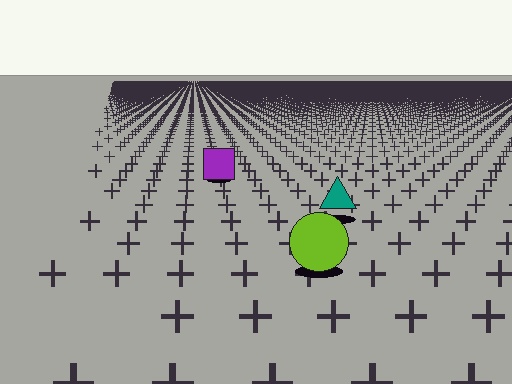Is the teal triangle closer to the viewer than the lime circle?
No. The lime circle is closer — you can tell from the texture gradient: the ground texture is coarser near it.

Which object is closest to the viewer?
The lime circle is closest. The texture marks near it are larger and more spread out.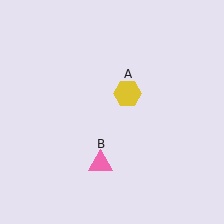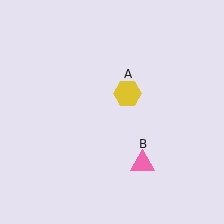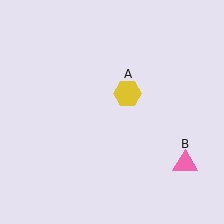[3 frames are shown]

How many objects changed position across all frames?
1 object changed position: pink triangle (object B).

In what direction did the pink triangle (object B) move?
The pink triangle (object B) moved right.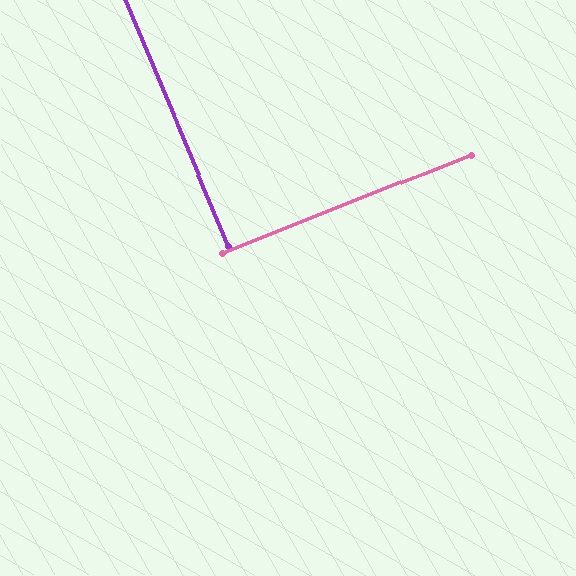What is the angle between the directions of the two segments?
Approximately 89 degrees.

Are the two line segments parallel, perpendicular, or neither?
Perpendicular — they meet at approximately 89°.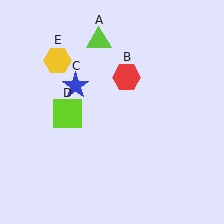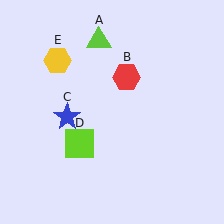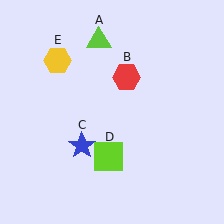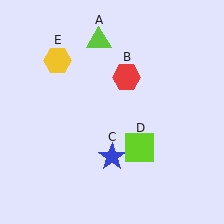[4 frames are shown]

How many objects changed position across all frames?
2 objects changed position: blue star (object C), lime square (object D).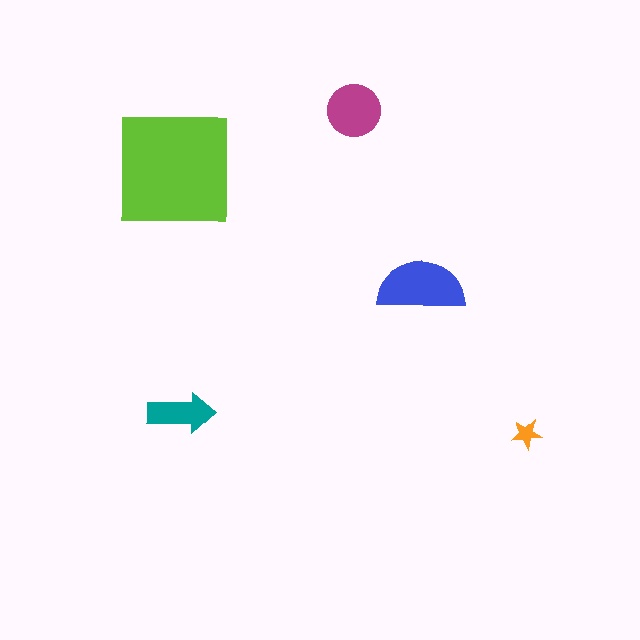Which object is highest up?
The magenta circle is topmost.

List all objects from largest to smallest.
The lime square, the blue semicircle, the magenta circle, the teal arrow, the orange star.